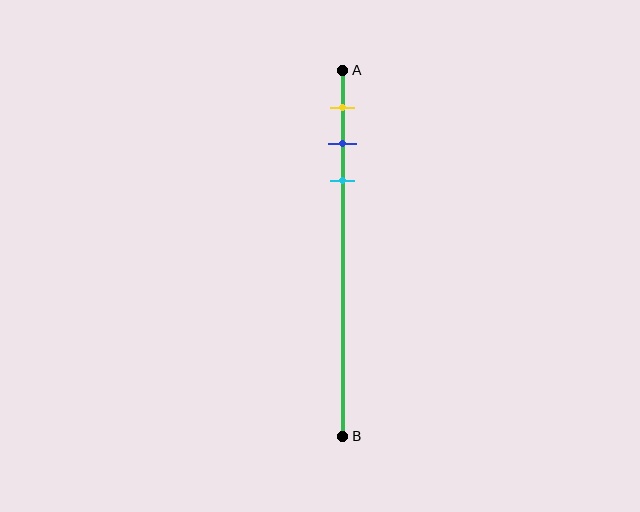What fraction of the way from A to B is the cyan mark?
The cyan mark is approximately 30% (0.3) of the way from A to B.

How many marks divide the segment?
There are 3 marks dividing the segment.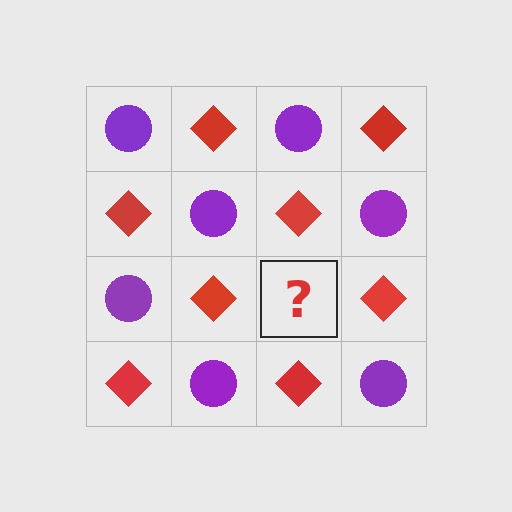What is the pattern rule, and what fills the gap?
The rule is that it alternates purple circle and red diamond in a checkerboard pattern. The gap should be filled with a purple circle.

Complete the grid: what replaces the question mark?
The question mark should be replaced with a purple circle.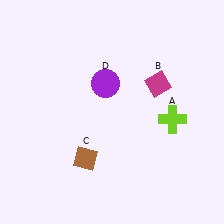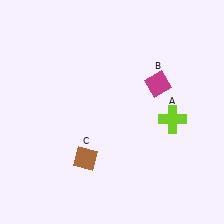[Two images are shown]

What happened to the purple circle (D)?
The purple circle (D) was removed in Image 2. It was in the top-left area of Image 1.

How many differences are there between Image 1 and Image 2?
There is 1 difference between the two images.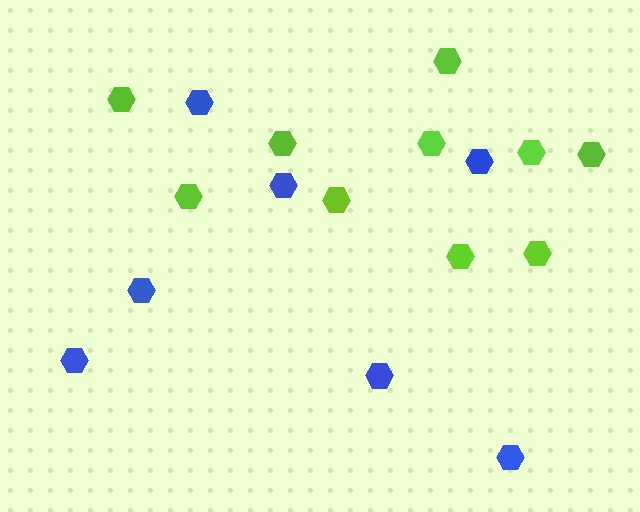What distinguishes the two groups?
There are 2 groups: one group of lime hexagons (10) and one group of blue hexagons (7).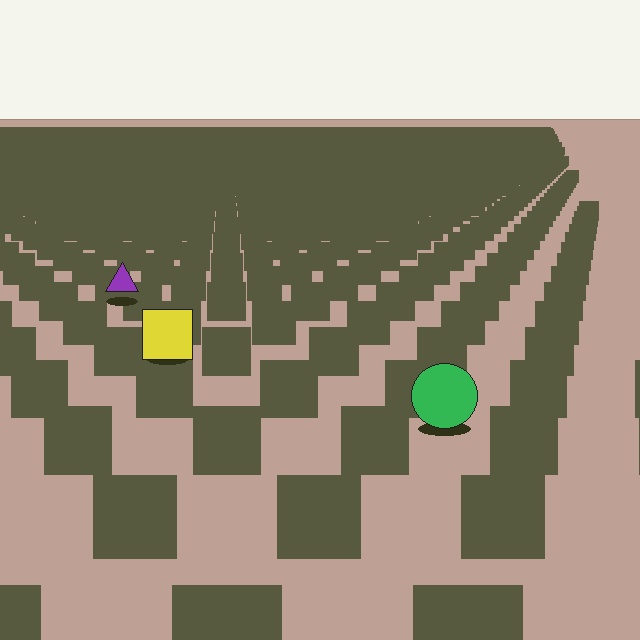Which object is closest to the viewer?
The green circle is closest. The texture marks near it are larger and more spread out.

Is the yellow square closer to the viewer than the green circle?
No. The green circle is closer — you can tell from the texture gradient: the ground texture is coarser near it.